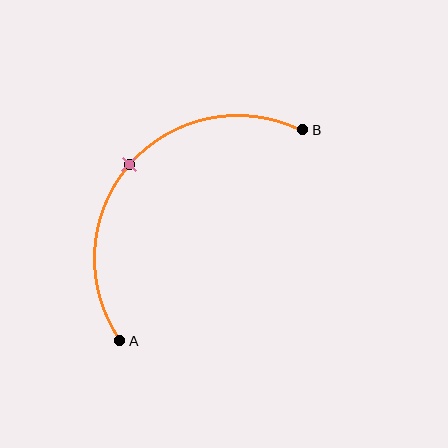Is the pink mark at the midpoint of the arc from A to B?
Yes. The pink mark lies on the arc at equal arc-length from both A and B — it is the arc midpoint.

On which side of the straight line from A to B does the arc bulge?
The arc bulges above and to the left of the straight line connecting A and B.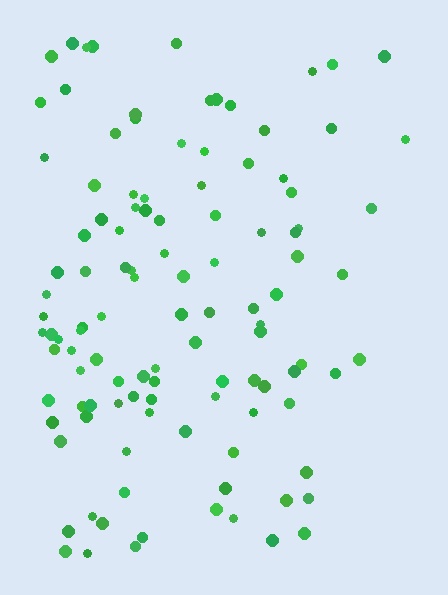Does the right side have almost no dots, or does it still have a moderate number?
Still a moderate number, just noticeably fewer than the left.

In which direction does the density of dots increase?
From right to left, with the left side densest.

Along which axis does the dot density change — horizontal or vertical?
Horizontal.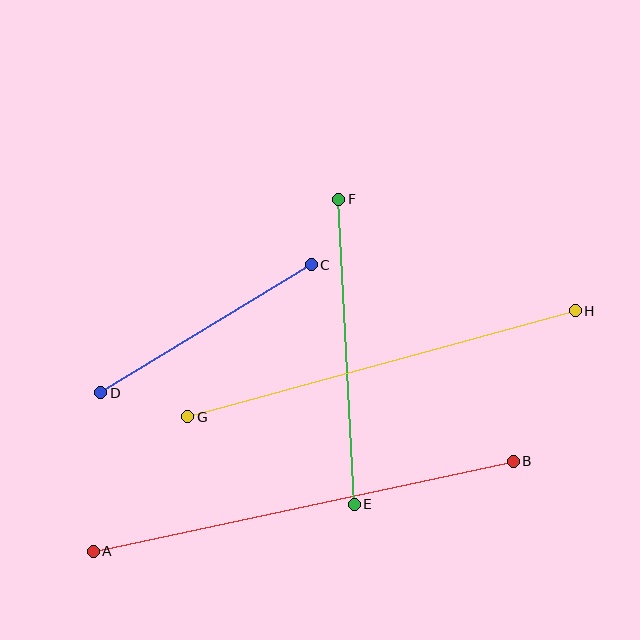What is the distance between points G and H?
The distance is approximately 402 pixels.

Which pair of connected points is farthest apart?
Points A and B are farthest apart.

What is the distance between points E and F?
The distance is approximately 306 pixels.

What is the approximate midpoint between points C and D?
The midpoint is at approximately (206, 329) pixels.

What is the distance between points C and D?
The distance is approximately 246 pixels.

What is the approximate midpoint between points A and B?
The midpoint is at approximately (303, 506) pixels.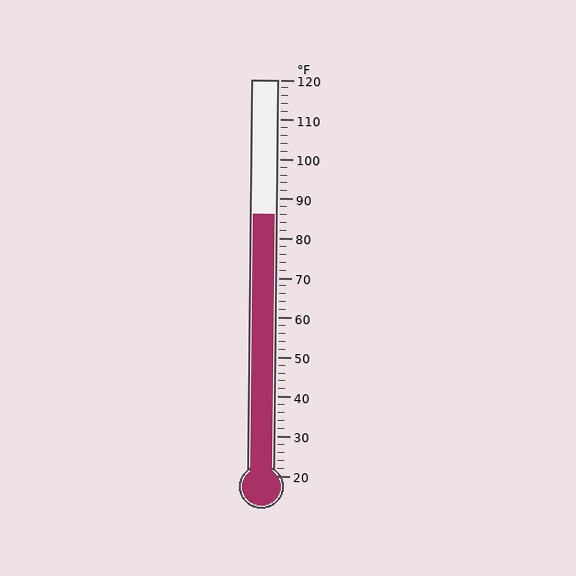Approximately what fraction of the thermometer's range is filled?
The thermometer is filled to approximately 65% of its range.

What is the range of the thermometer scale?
The thermometer scale ranges from 20°F to 120°F.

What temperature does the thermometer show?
The thermometer shows approximately 86°F.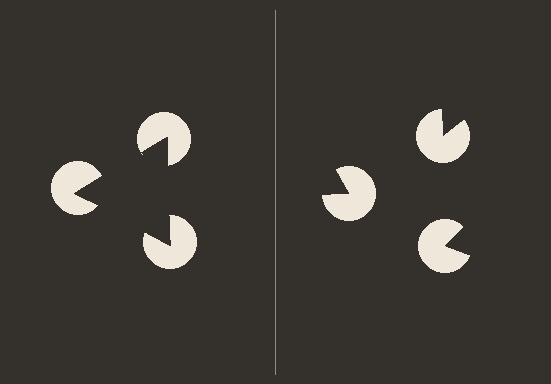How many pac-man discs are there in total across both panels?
6 — 3 on each side.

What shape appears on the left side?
An illusory triangle.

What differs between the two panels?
The pac-man discs are positioned identically on both sides; only the wedge orientations differ. On the left they align to a triangle; on the right they are misaligned.